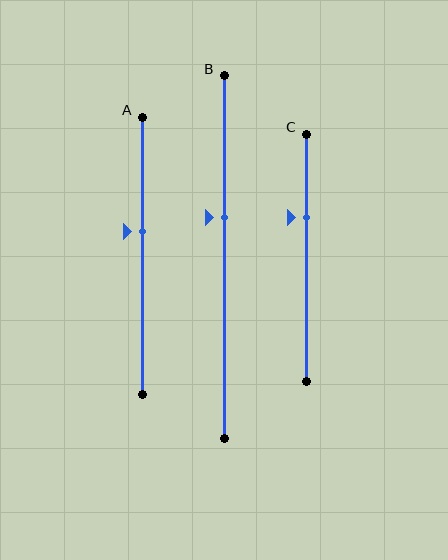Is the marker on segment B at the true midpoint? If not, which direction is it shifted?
No, the marker on segment B is shifted upward by about 11% of the segment length.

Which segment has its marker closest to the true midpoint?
Segment A has its marker closest to the true midpoint.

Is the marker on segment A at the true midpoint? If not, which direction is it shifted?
No, the marker on segment A is shifted upward by about 9% of the segment length.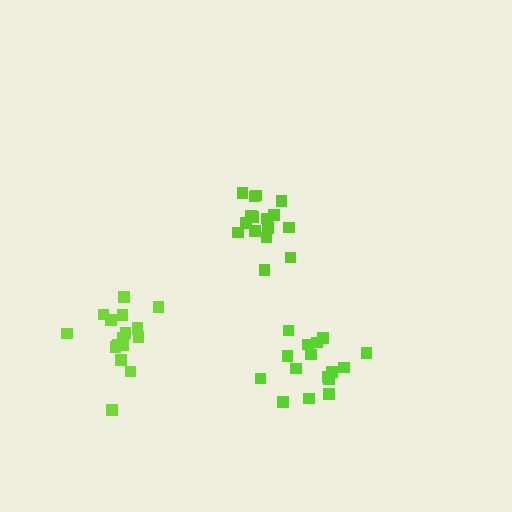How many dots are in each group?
Group 1: 16 dots, Group 2: 16 dots, Group 3: 16 dots (48 total).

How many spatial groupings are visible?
There are 3 spatial groupings.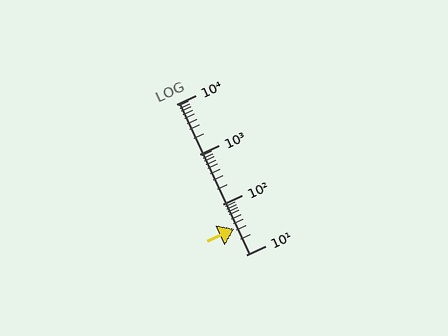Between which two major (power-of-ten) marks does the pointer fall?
The pointer is between 10 and 100.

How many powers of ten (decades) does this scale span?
The scale spans 3 decades, from 10 to 10000.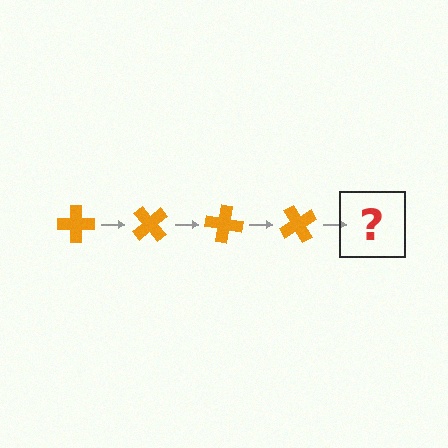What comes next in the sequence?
The next element should be an orange cross rotated 200 degrees.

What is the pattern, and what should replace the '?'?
The pattern is that the cross rotates 50 degrees each step. The '?' should be an orange cross rotated 200 degrees.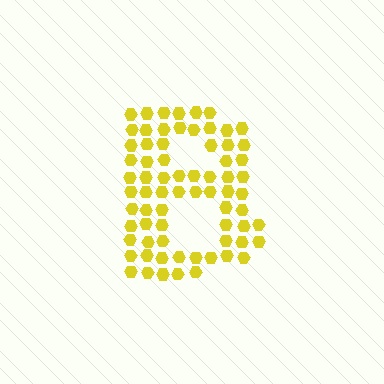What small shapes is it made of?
It is made of small hexagons.